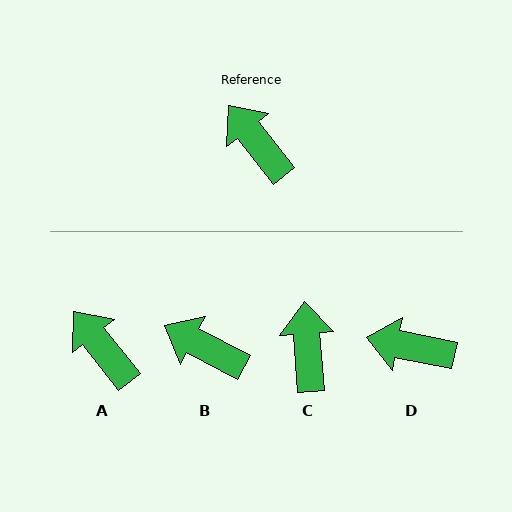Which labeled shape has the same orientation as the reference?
A.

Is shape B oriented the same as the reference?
No, it is off by about 24 degrees.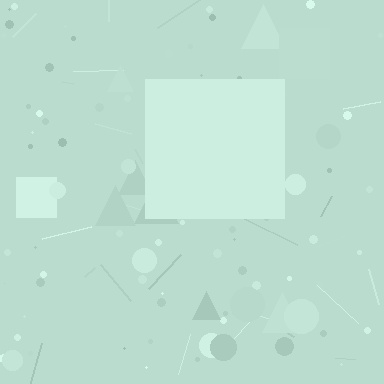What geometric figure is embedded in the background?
A square is embedded in the background.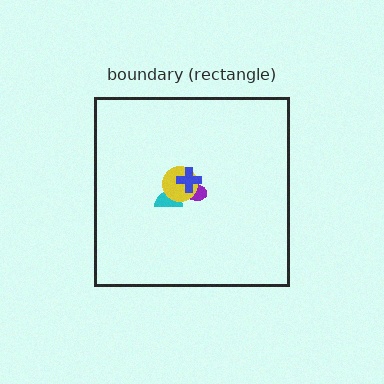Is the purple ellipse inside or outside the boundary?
Inside.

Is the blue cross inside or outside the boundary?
Inside.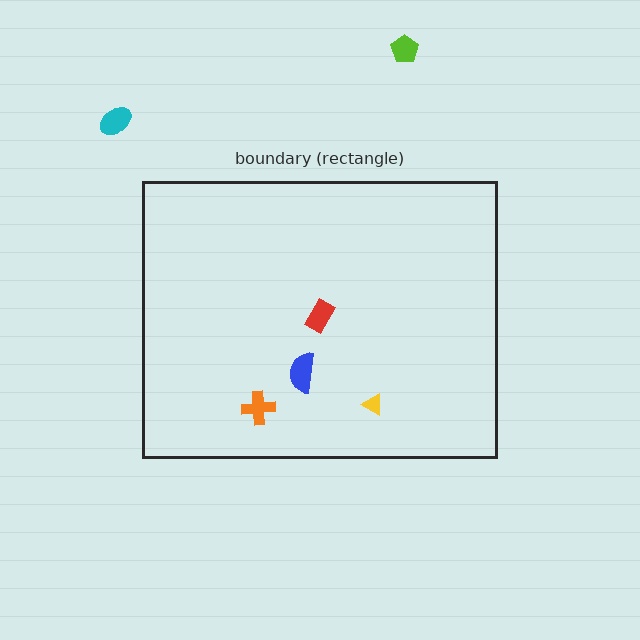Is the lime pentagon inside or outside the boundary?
Outside.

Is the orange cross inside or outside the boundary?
Inside.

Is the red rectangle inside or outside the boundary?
Inside.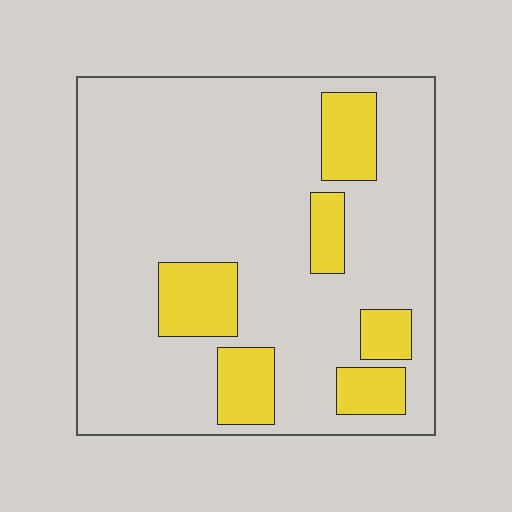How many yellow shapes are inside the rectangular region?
6.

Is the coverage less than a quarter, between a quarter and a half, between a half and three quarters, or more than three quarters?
Less than a quarter.